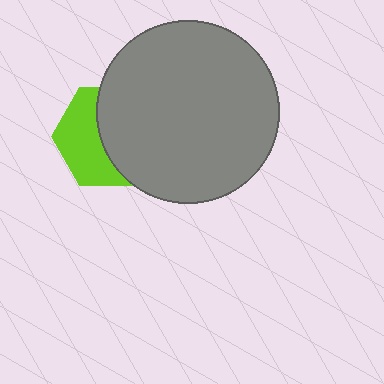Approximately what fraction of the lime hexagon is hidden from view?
Roughly 54% of the lime hexagon is hidden behind the gray circle.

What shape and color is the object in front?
The object in front is a gray circle.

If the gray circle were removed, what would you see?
You would see the complete lime hexagon.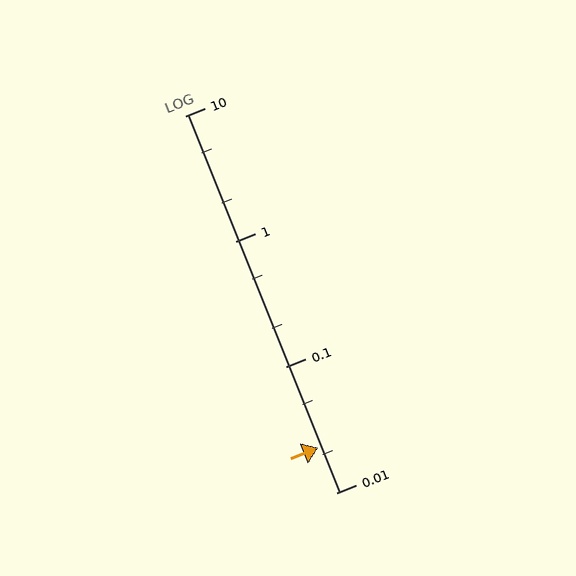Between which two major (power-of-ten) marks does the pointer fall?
The pointer is between 0.01 and 0.1.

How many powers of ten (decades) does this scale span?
The scale spans 3 decades, from 0.01 to 10.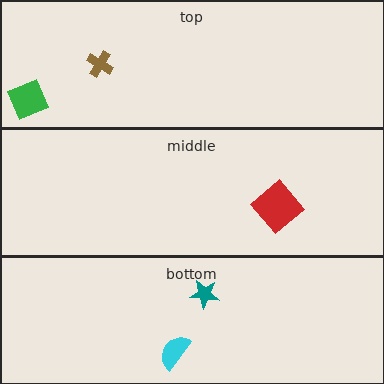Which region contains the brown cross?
The top region.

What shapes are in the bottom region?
The teal star, the cyan semicircle.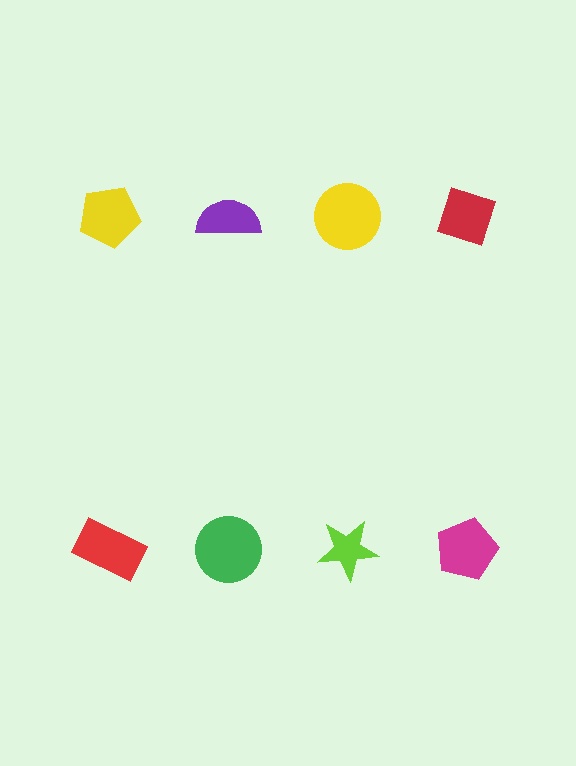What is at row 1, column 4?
A red diamond.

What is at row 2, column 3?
A lime star.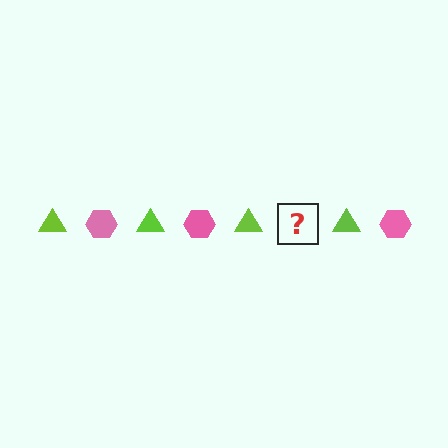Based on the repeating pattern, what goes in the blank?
The blank should be a pink hexagon.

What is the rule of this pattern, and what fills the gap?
The rule is that the pattern alternates between lime triangle and pink hexagon. The gap should be filled with a pink hexagon.